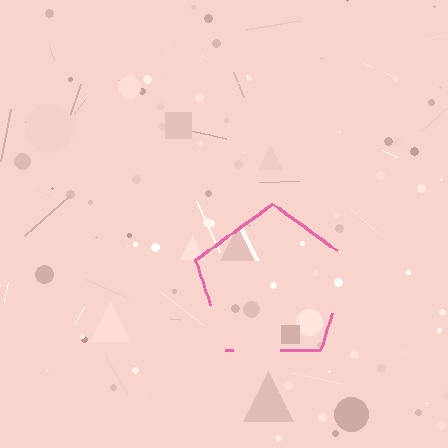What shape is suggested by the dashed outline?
The dashed outline suggests a pentagon.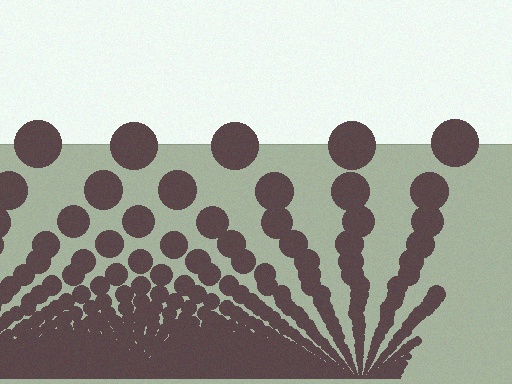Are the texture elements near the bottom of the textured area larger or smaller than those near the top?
Smaller. The gradient is inverted — elements near the bottom are smaller and denser.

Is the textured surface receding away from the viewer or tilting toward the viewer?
The surface appears to tilt toward the viewer. Texture elements get larger and sparser toward the top.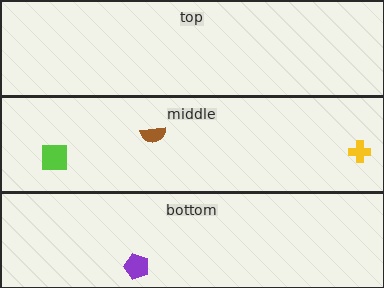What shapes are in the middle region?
The brown semicircle, the lime square, the yellow cross.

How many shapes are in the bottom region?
1.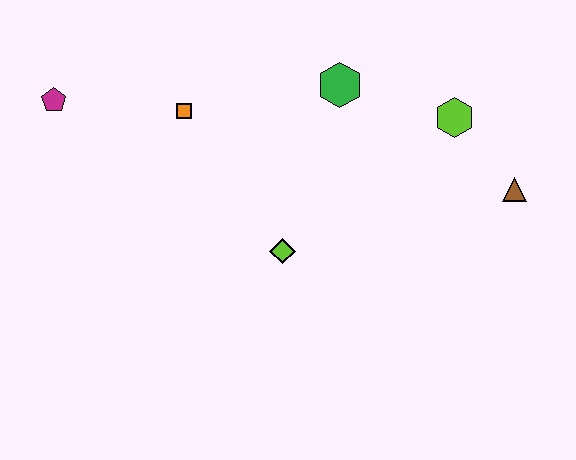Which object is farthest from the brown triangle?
The magenta pentagon is farthest from the brown triangle.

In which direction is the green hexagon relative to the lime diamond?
The green hexagon is above the lime diamond.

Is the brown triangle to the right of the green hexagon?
Yes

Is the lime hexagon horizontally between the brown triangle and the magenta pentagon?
Yes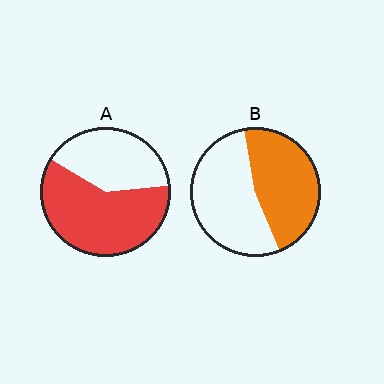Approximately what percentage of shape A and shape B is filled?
A is approximately 60% and B is approximately 45%.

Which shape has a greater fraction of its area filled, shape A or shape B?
Shape A.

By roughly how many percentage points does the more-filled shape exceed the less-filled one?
By roughly 15 percentage points (A over B).